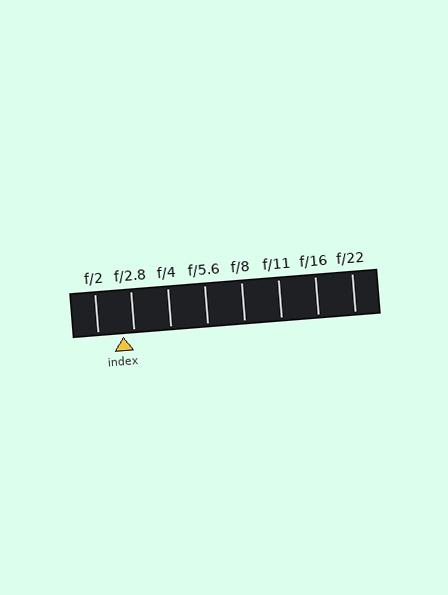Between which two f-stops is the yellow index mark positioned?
The index mark is between f/2 and f/2.8.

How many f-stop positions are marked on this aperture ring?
There are 8 f-stop positions marked.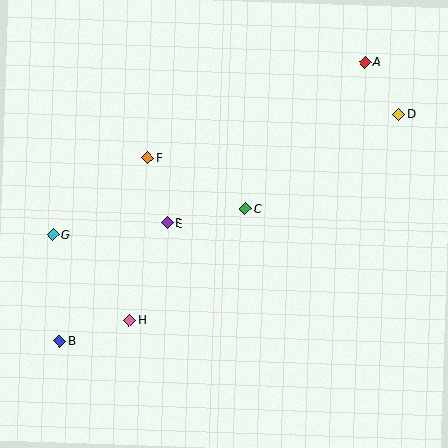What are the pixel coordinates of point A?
Point A is at (365, 62).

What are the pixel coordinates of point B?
Point B is at (60, 341).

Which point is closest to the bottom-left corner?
Point B is closest to the bottom-left corner.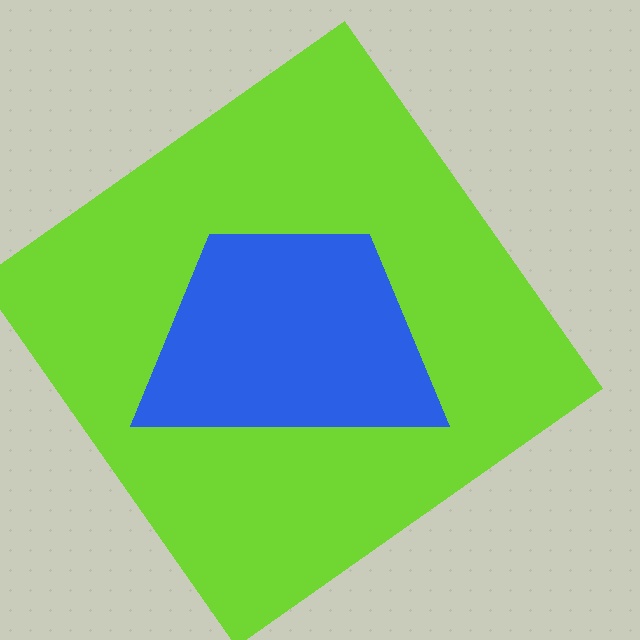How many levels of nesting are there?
2.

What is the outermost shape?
The lime diamond.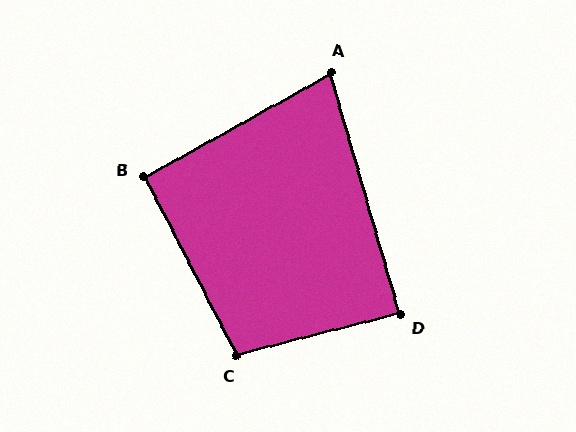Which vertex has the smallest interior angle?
A, at approximately 77 degrees.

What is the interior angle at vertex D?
Approximately 88 degrees (approximately right).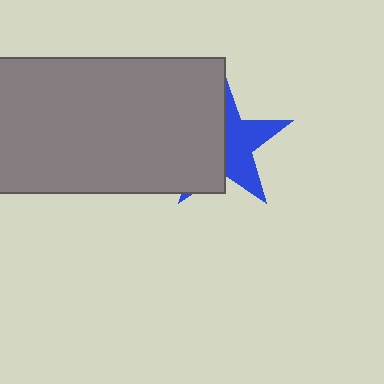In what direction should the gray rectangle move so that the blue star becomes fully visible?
The gray rectangle should move left. That is the shortest direction to clear the overlap and leave the blue star fully visible.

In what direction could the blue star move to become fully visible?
The blue star could move right. That would shift it out from behind the gray rectangle entirely.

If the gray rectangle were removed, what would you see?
You would see the complete blue star.